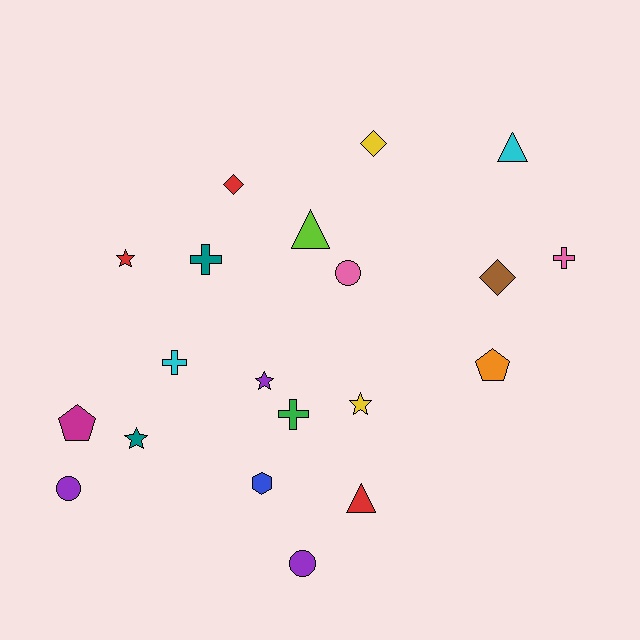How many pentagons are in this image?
There are 2 pentagons.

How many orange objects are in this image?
There is 1 orange object.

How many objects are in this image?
There are 20 objects.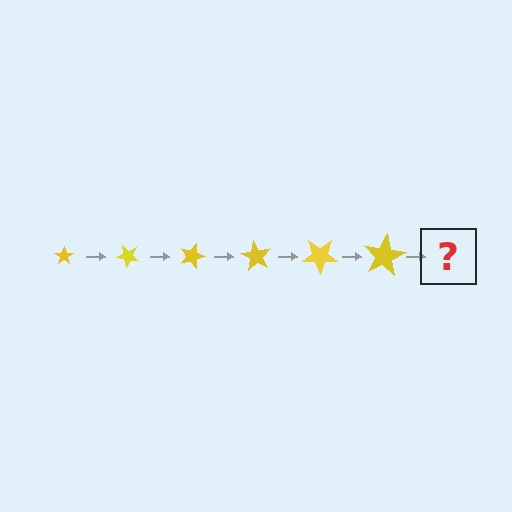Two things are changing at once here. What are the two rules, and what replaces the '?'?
The two rules are that the star grows larger each step and it rotates 45 degrees each step. The '?' should be a star, larger than the previous one and rotated 270 degrees from the start.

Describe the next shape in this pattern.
It should be a star, larger than the previous one and rotated 270 degrees from the start.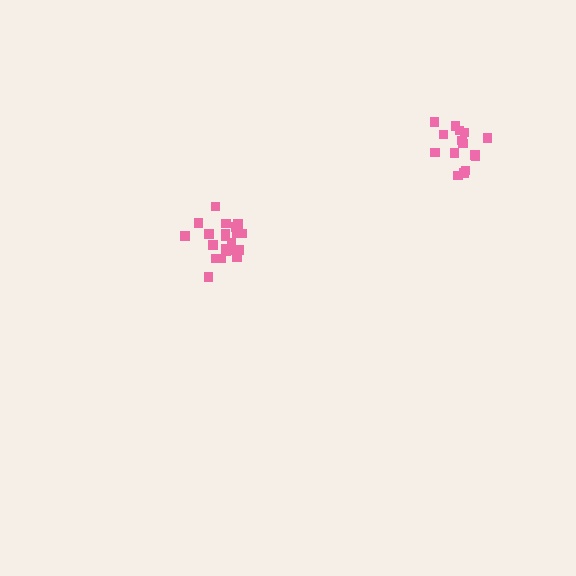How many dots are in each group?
Group 1: 15 dots, Group 2: 21 dots (36 total).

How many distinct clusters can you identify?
There are 2 distinct clusters.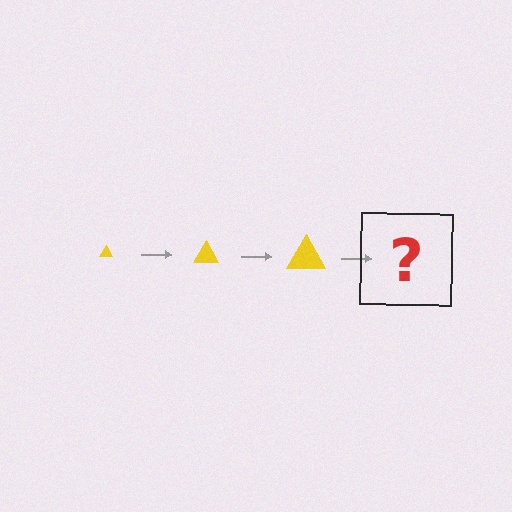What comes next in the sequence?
The next element should be a yellow triangle, larger than the previous one.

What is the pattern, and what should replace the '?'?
The pattern is that the triangle gets progressively larger each step. The '?' should be a yellow triangle, larger than the previous one.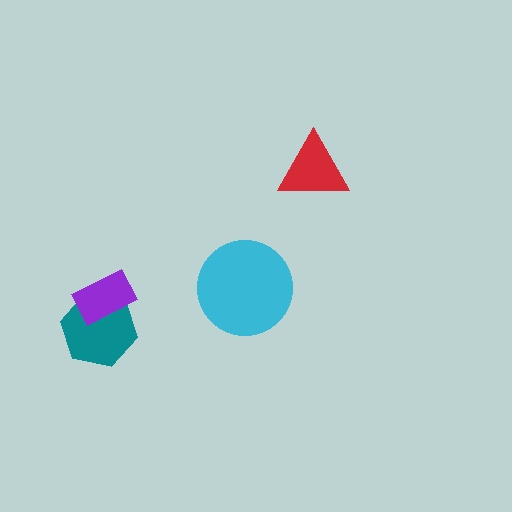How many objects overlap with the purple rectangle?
1 object overlaps with the purple rectangle.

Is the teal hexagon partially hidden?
Yes, it is partially covered by another shape.